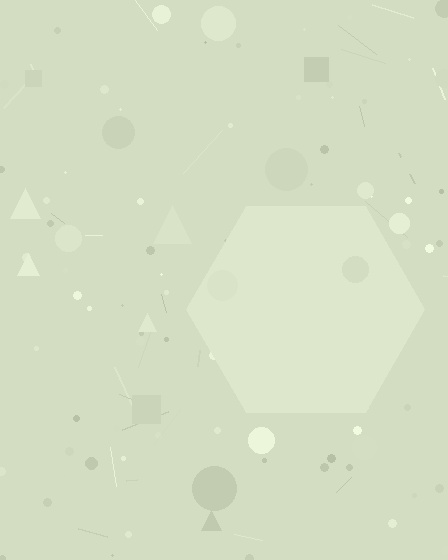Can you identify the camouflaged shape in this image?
The camouflaged shape is a hexagon.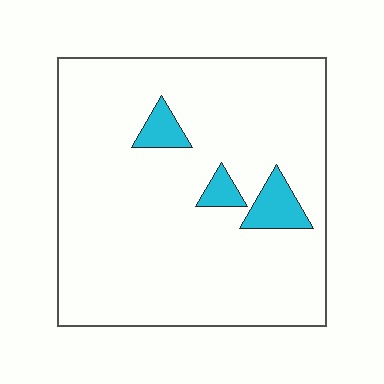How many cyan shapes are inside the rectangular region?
3.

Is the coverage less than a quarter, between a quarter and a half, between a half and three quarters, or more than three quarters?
Less than a quarter.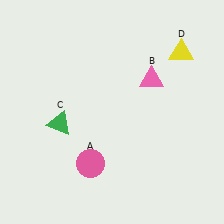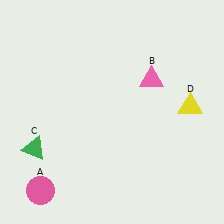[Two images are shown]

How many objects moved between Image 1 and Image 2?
3 objects moved between the two images.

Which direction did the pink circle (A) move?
The pink circle (A) moved left.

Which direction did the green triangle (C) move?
The green triangle (C) moved left.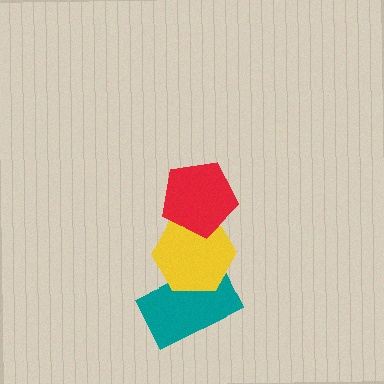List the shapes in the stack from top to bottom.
From top to bottom: the red pentagon, the yellow hexagon, the teal rectangle.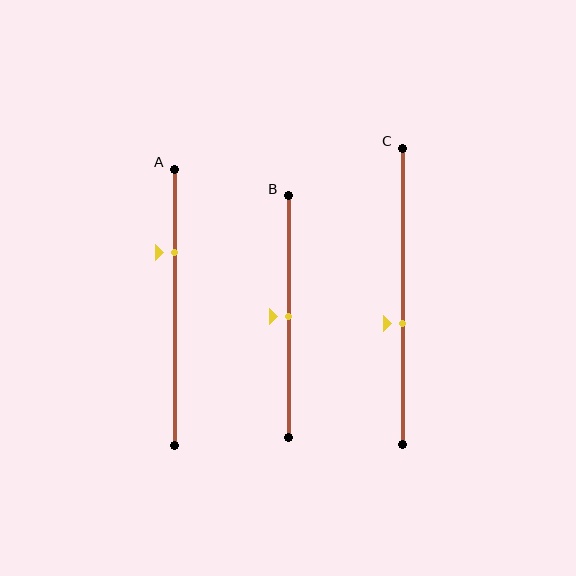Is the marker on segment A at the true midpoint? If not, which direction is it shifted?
No, the marker on segment A is shifted upward by about 20% of the segment length.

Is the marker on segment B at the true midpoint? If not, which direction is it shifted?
Yes, the marker on segment B is at the true midpoint.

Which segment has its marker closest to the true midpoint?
Segment B has its marker closest to the true midpoint.